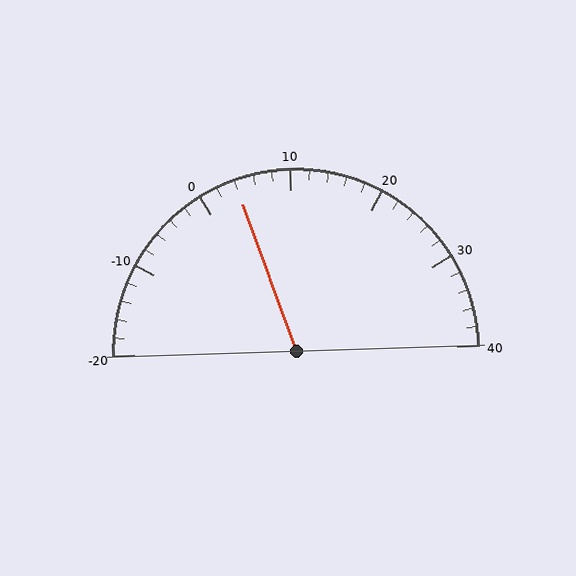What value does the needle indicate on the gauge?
The needle indicates approximately 4.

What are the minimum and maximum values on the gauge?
The gauge ranges from -20 to 40.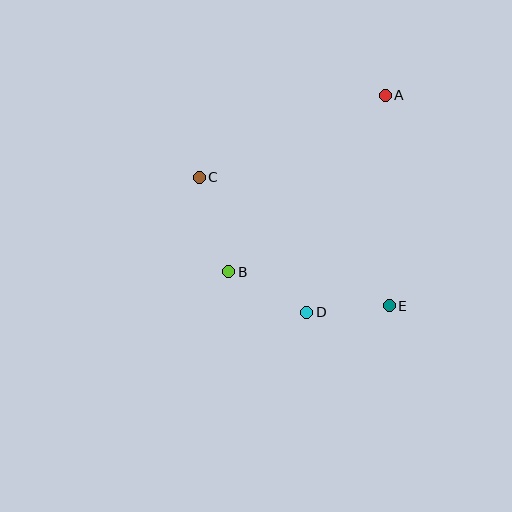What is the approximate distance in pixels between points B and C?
The distance between B and C is approximately 99 pixels.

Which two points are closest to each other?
Points D and E are closest to each other.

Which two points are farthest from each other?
Points A and B are farthest from each other.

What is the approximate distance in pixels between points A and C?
The distance between A and C is approximately 203 pixels.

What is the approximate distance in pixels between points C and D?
The distance between C and D is approximately 173 pixels.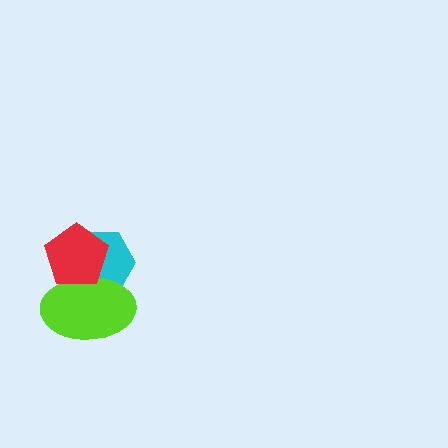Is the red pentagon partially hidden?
No, no other shape covers it.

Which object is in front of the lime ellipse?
The red pentagon is in front of the lime ellipse.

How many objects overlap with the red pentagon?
2 objects overlap with the red pentagon.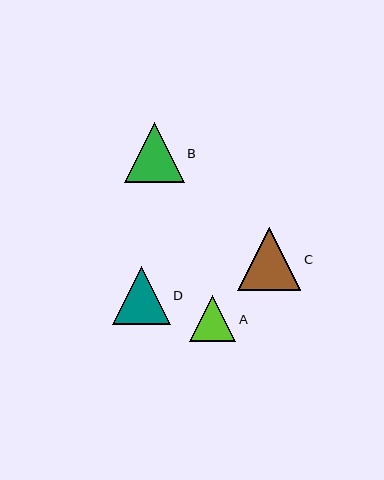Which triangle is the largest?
Triangle C is the largest with a size of approximately 63 pixels.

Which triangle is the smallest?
Triangle A is the smallest with a size of approximately 46 pixels.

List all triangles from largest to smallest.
From largest to smallest: C, B, D, A.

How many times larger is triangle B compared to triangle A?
Triangle B is approximately 1.3 times the size of triangle A.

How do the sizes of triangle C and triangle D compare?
Triangle C and triangle D are approximately the same size.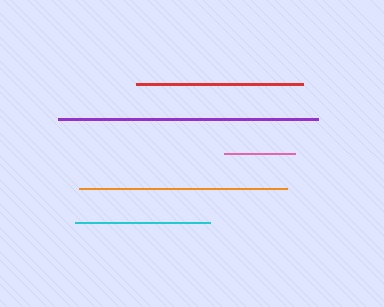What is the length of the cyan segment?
The cyan segment is approximately 136 pixels long.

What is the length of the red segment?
The red segment is approximately 167 pixels long.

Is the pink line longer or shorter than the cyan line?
The cyan line is longer than the pink line.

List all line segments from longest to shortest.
From longest to shortest: purple, orange, red, cyan, pink.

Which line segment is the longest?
The purple line is the longest at approximately 261 pixels.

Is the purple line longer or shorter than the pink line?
The purple line is longer than the pink line.